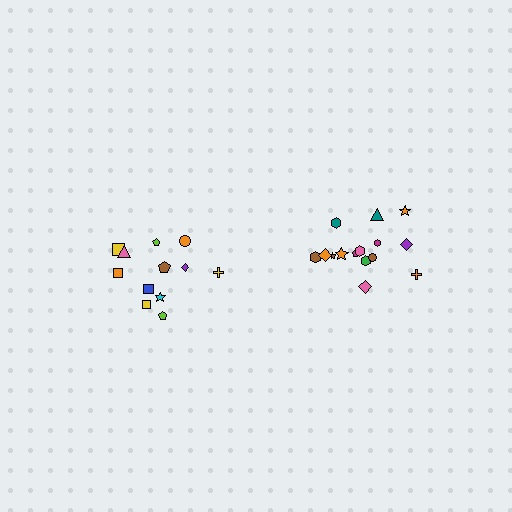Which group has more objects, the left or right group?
The right group.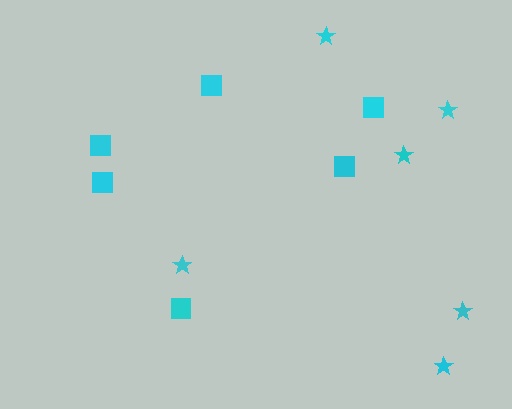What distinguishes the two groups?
There are 2 groups: one group of squares (6) and one group of stars (6).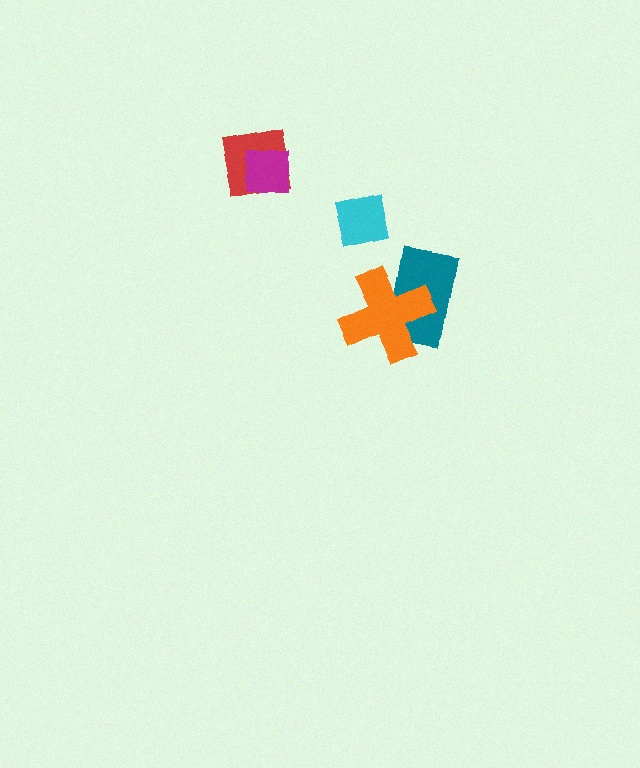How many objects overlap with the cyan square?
0 objects overlap with the cyan square.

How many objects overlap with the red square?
1 object overlaps with the red square.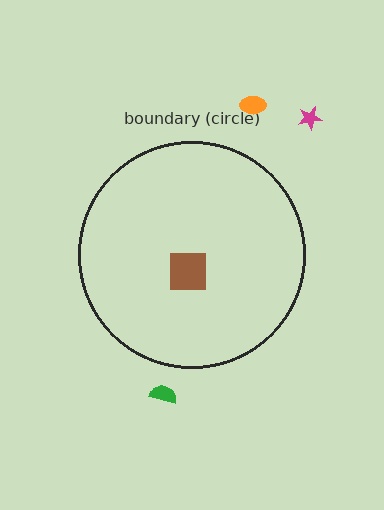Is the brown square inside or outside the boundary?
Inside.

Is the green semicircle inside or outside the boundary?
Outside.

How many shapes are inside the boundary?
1 inside, 3 outside.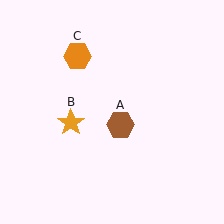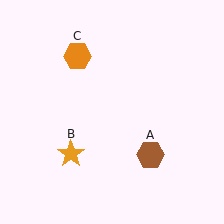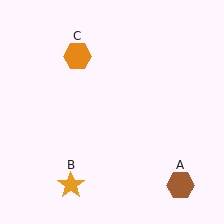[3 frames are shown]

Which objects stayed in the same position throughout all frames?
Orange hexagon (object C) remained stationary.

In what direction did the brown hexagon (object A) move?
The brown hexagon (object A) moved down and to the right.